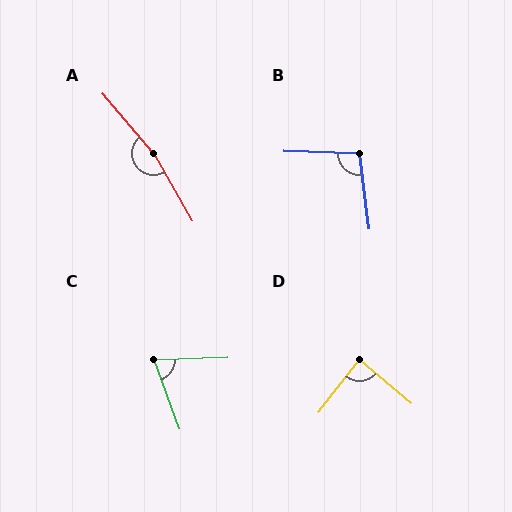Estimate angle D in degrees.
Approximately 87 degrees.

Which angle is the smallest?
C, at approximately 72 degrees.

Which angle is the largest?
A, at approximately 169 degrees.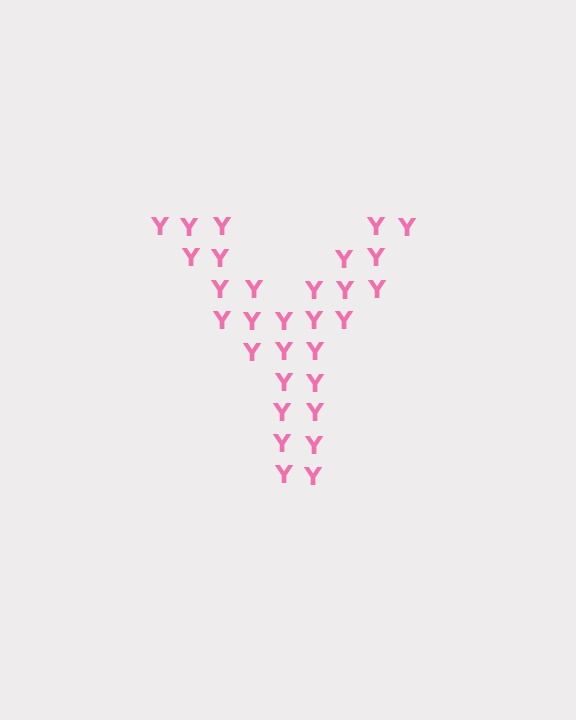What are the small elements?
The small elements are letter Y's.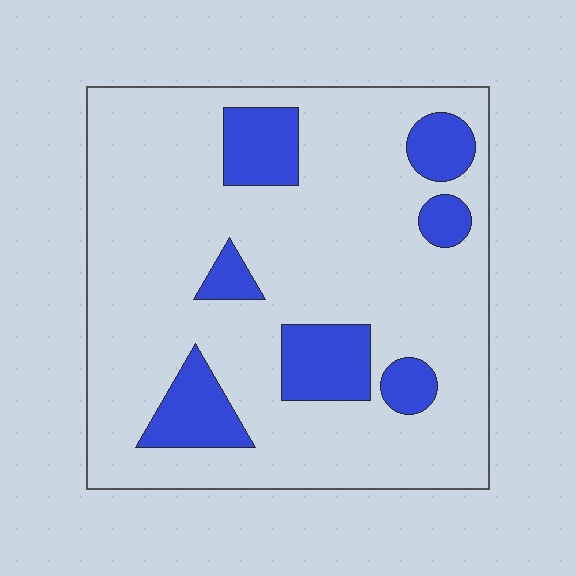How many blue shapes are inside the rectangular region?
7.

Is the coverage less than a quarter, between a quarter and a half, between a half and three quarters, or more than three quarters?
Less than a quarter.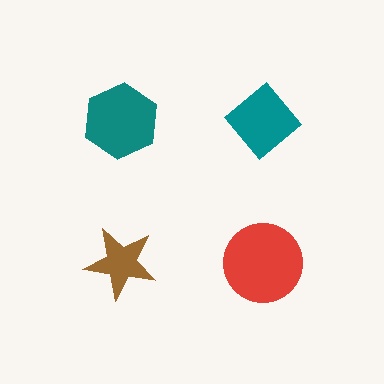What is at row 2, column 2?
A red circle.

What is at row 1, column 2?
A teal diamond.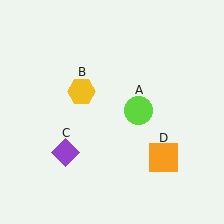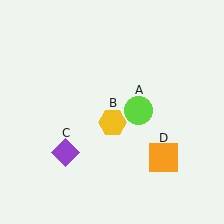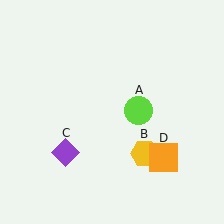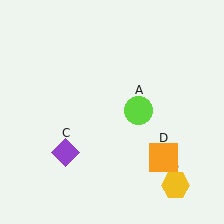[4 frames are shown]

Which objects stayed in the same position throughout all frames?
Lime circle (object A) and purple diamond (object C) and orange square (object D) remained stationary.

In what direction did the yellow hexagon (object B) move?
The yellow hexagon (object B) moved down and to the right.